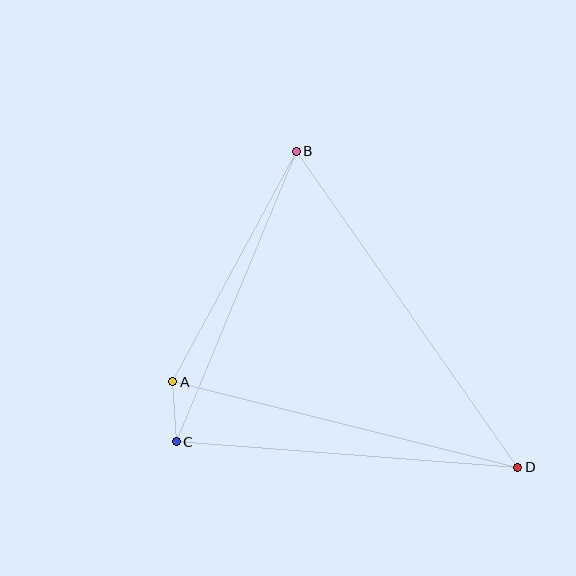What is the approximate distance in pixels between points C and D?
The distance between C and D is approximately 343 pixels.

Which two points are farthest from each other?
Points B and D are farthest from each other.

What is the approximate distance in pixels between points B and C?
The distance between B and C is approximately 314 pixels.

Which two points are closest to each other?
Points A and C are closest to each other.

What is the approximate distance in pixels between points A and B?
The distance between A and B is approximately 262 pixels.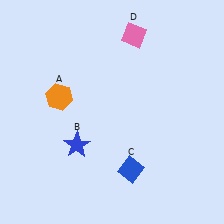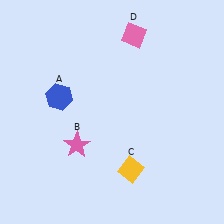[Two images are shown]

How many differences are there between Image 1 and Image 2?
There are 3 differences between the two images.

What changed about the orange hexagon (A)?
In Image 1, A is orange. In Image 2, it changed to blue.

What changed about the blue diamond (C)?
In Image 1, C is blue. In Image 2, it changed to yellow.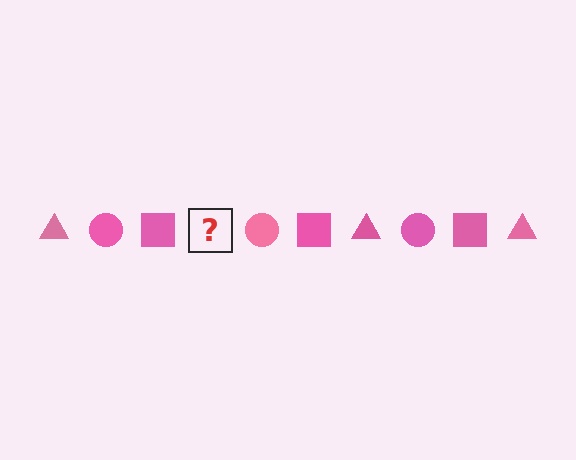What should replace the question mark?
The question mark should be replaced with a pink triangle.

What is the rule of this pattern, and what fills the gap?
The rule is that the pattern cycles through triangle, circle, square shapes in pink. The gap should be filled with a pink triangle.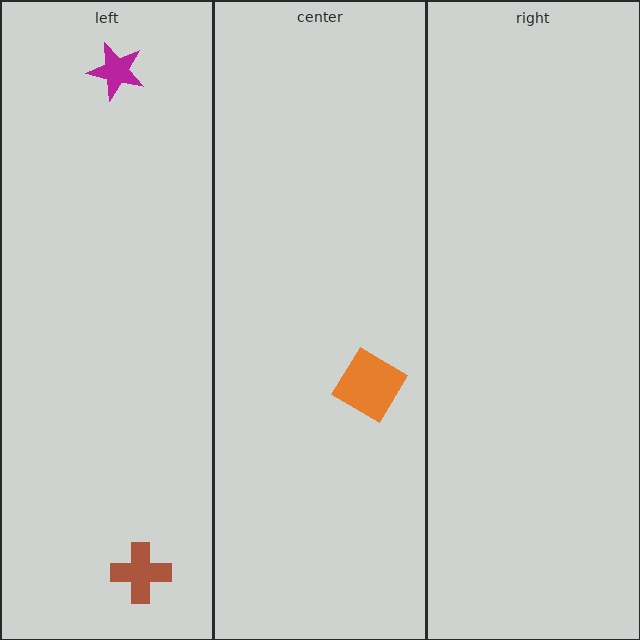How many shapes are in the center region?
1.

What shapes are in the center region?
The orange diamond.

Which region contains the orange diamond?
The center region.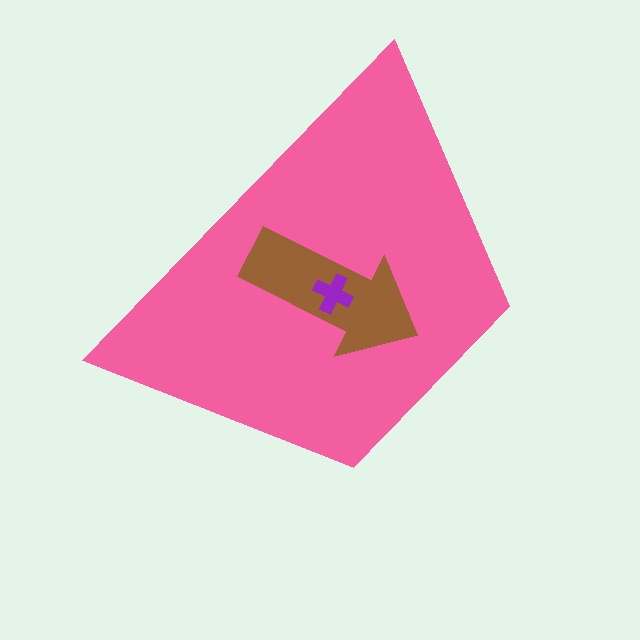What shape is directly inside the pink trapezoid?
The brown arrow.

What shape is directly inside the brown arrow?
The purple cross.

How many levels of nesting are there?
3.